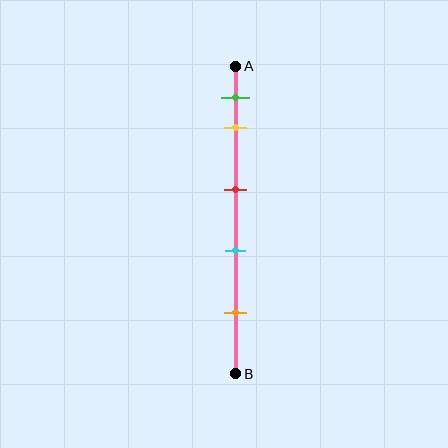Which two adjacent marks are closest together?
The green and yellow marks are the closest adjacent pair.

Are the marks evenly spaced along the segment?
No, the marks are not evenly spaced.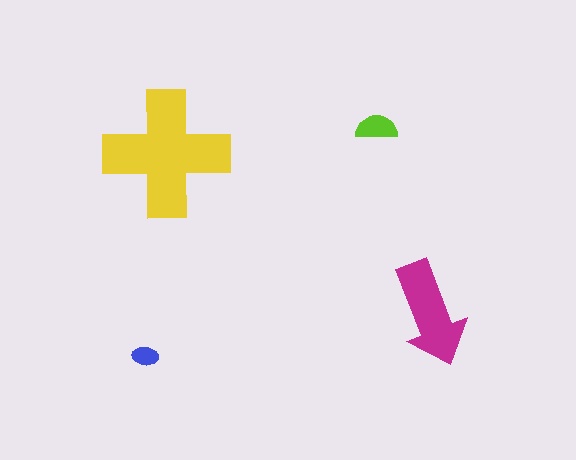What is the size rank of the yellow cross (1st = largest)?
1st.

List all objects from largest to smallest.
The yellow cross, the magenta arrow, the lime semicircle, the blue ellipse.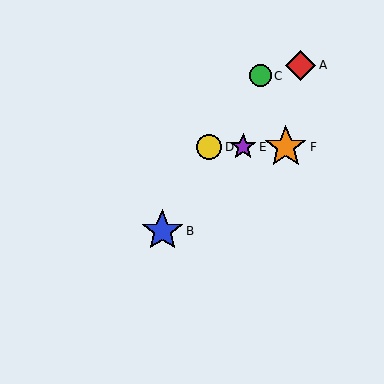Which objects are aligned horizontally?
Objects D, E, F are aligned horizontally.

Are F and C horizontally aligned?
No, F is at y≈147 and C is at y≈76.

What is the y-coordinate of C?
Object C is at y≈76.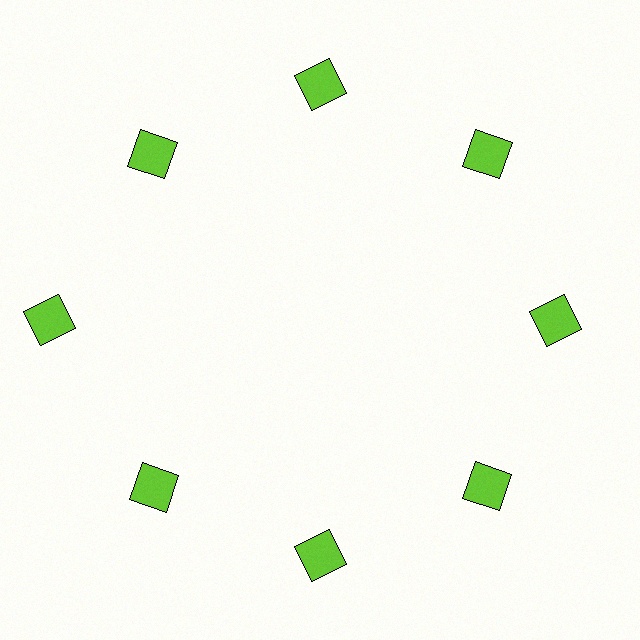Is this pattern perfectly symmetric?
No. The 8 lime squares are arranged in a ring, but one element near the 9 o'clock position is pushed outward from the center, breaking the 8-fold rotational symmetry.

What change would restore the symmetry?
The symmetry would be restored by moving it inward, back onto the ring so that all 8 squares sit at equal angles and equal distance from the center.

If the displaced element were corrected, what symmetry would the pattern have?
It would have 8-fold rotational symmetry — the pattern would map onto itself every 45 degrees.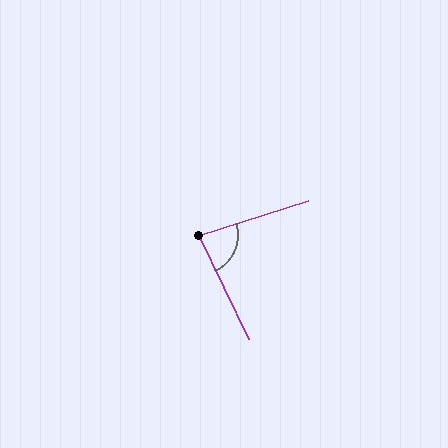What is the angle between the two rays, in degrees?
Approximately 82 degrees.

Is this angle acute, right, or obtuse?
It is acute.